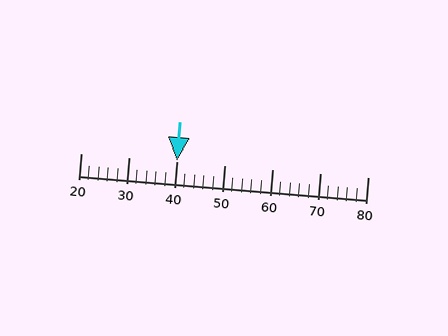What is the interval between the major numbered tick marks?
The major tick marks are spaced 10 units apart.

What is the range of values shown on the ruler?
The ruler shows values from 20 to 80.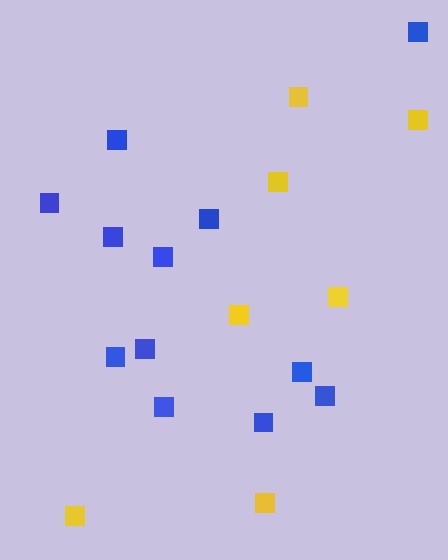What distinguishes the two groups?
There are 2 groups: one group of yellow squares (7) and one group of blue squares (12).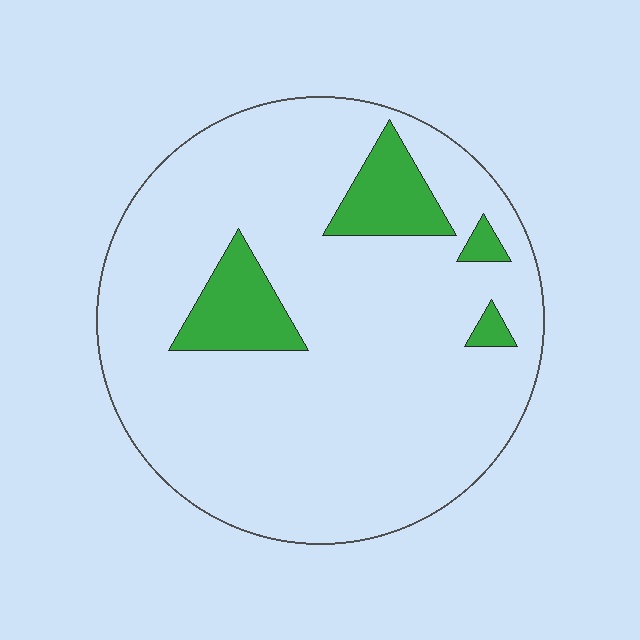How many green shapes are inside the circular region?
4.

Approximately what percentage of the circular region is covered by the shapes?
Approximately 10%.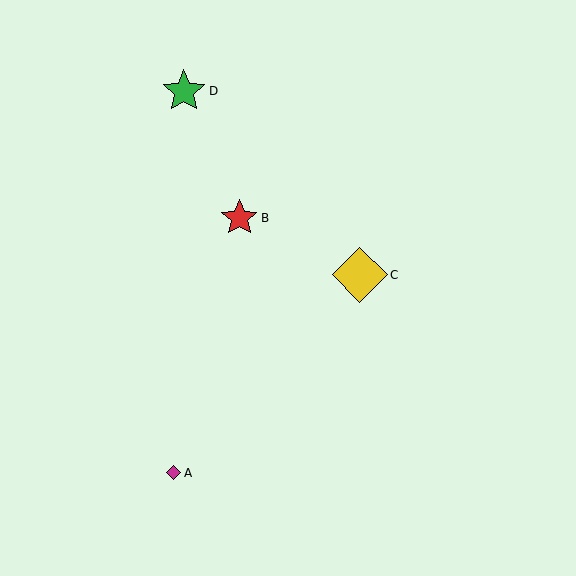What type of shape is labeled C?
Shape C is a yellow diamond.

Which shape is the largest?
The yellow diamond (labeled C) is the largest.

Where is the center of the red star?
The center of the red star is at (239, 218).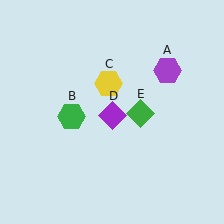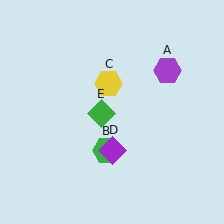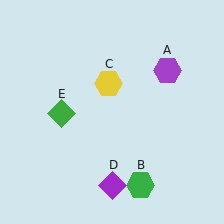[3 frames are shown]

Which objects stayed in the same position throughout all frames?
Purple hexagon (object A) and yellow hexagon (object C) remained stationary.